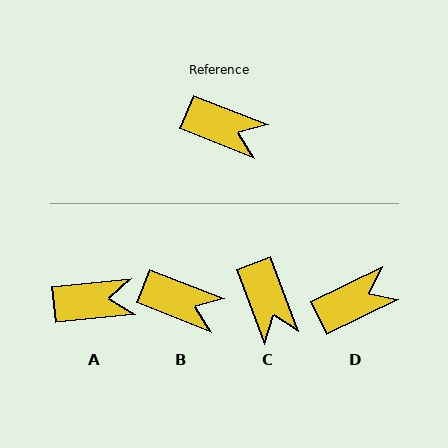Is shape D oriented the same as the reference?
No, it is off by about 47 degrees.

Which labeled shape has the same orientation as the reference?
B.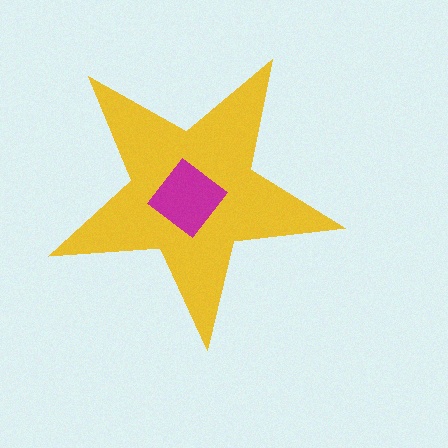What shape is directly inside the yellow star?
The magenta diamond.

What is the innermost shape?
The magenta diamond.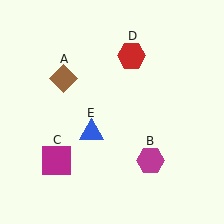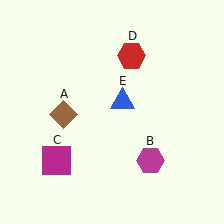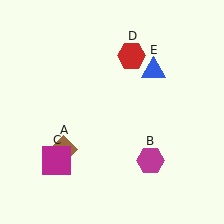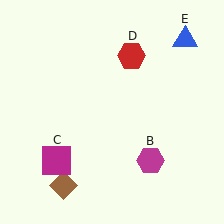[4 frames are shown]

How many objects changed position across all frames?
2 objects changed position: brown diamond (object A), blue triangle (object E).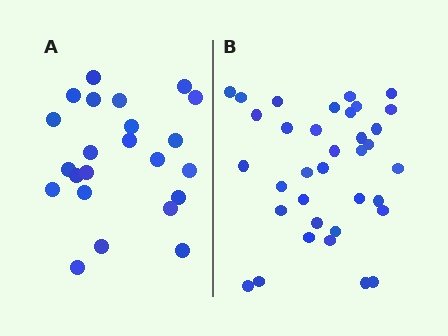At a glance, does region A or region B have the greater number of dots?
Region B (the right region) has more dots.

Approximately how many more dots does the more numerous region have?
Region B has roughly 12 or so more dots than region A.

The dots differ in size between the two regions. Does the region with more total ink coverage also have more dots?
No. Region A has more total ink coverage because its dots are larger, but region B actually contains more individual dots. Total area can be misleading — the number of items is what matters here.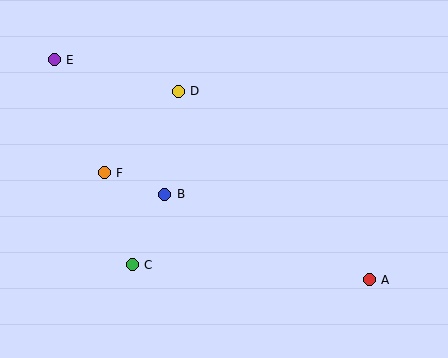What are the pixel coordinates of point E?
Point E is at (54, 60).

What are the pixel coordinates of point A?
Point A is at (369, 280).